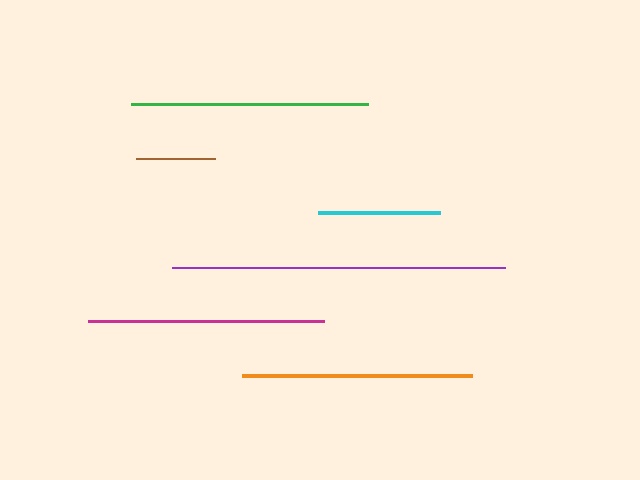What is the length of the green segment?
The green segment is approximately 237 pixels long.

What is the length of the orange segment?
The orange segment is approximately 230 pixels long.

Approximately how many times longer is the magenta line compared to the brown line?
The magenta line is approximately 3.0 times the length of the brown line.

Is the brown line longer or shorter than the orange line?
The orange line is longer than the brown line.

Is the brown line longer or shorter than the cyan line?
The cyan line is longer than the brown line.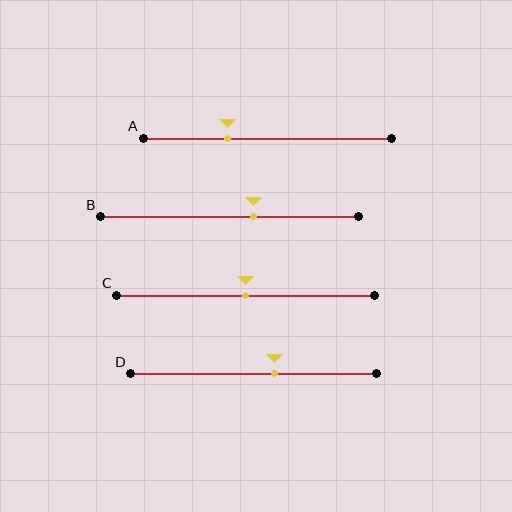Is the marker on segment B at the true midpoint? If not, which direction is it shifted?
No, the marker on segment B is shifted to the right by about 9% of the segment length.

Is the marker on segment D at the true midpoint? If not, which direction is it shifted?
No, the marker on segment D is shifted to the right by about 9% of the segment length.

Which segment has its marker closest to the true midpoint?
Segment C has its marker closest to the true midpoint.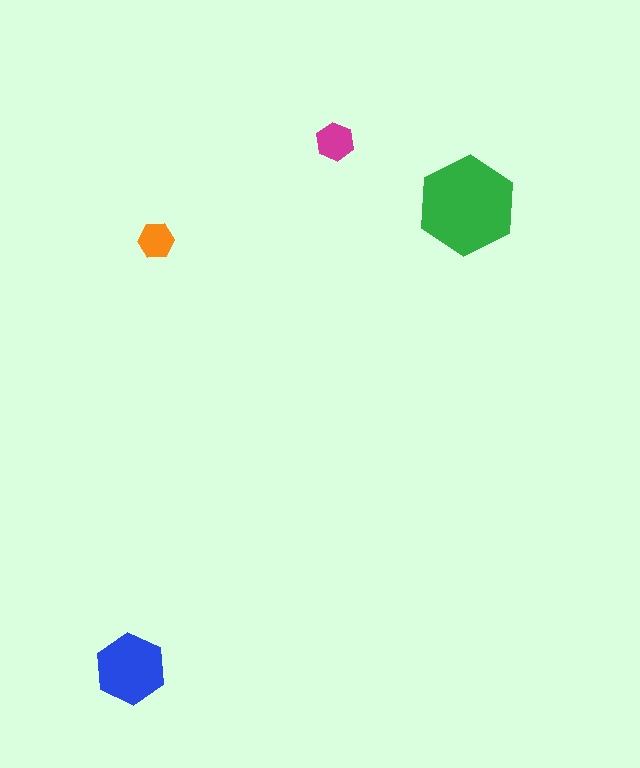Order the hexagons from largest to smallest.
the green one, the blue one, the magenta one, the orange one.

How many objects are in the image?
There are 4 objects in the image.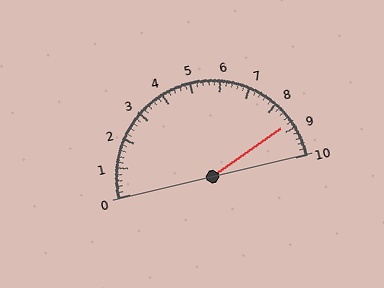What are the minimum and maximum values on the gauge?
The gauge ranges from 0 to 10.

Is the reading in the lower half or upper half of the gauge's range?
The reading is in the upper half of the range (0 to 10).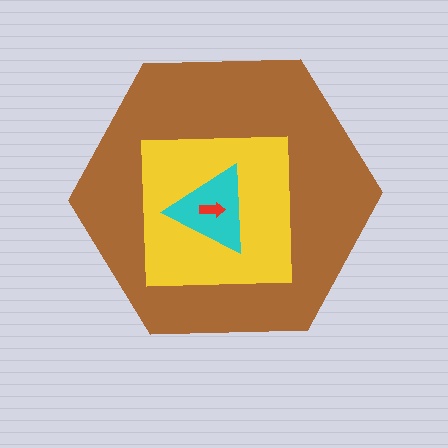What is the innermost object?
The red arrow.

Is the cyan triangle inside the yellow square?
Yes.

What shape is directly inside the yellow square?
The cyan triangle.